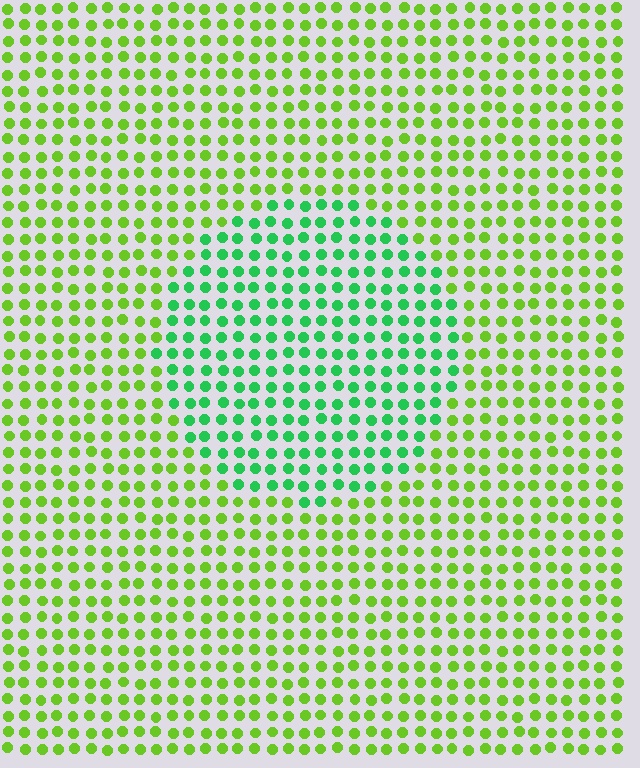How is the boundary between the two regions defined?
The boundary is defined purely by a slight shift in hue (about 43 degrees). Spacing, size, and orientation are identical on both sides.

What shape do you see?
I see a circle.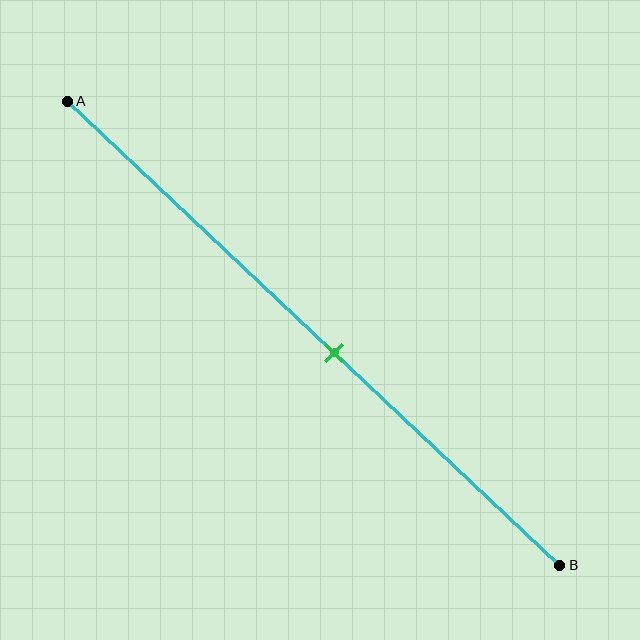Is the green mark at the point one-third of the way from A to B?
No, the mark is at about 55% from A, not at the 33% one-third point.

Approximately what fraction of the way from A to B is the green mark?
The green mark is approximately 55% of the way from A to B.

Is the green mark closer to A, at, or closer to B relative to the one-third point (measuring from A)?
The green mark is closer to point B than the one-third point of segment AB.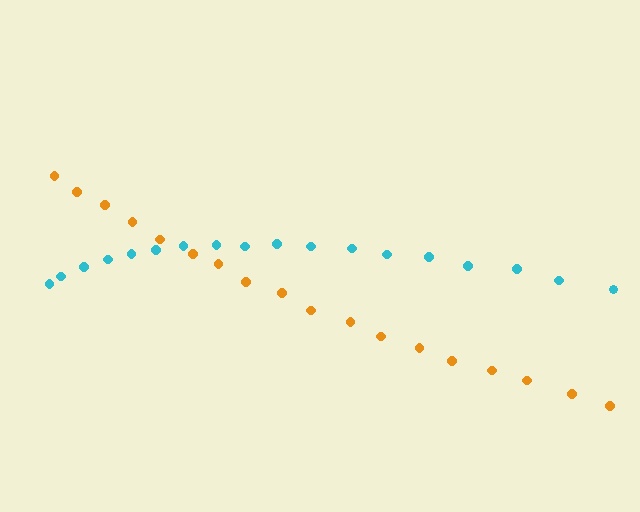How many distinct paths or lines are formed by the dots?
There are 2 distinct paths.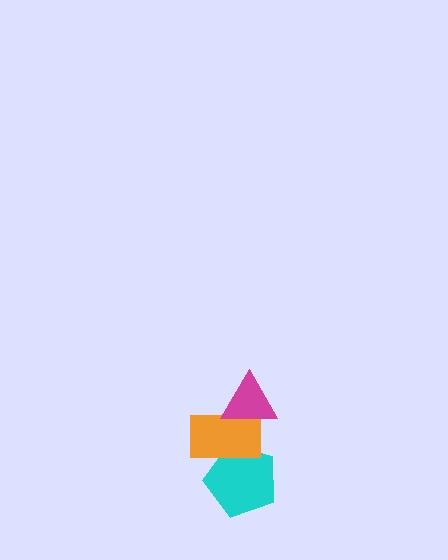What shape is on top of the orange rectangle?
The magenta triangle is on top of the orange rectangle.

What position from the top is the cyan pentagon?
The cyan pentagon is 3rd from the top.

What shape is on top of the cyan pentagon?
The orange rectangle is on top of the cyan pentagon.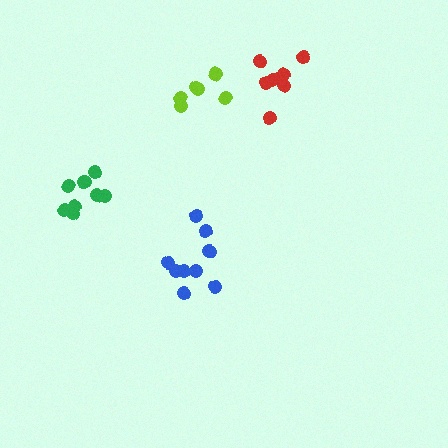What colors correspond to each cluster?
The clusters are colored: lime, blue, green, red.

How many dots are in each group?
Group 1: 6 dots, Group 2: 9 dots, Group 3: 8 dots, Group 4: 8 dots (31 total).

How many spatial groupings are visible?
There are 4 spatial groupings.